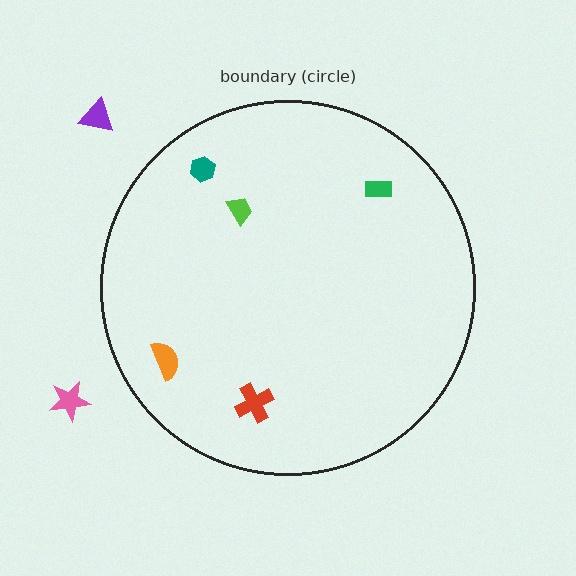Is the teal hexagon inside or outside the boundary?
Inside.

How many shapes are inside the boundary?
5 inside, 2 outside.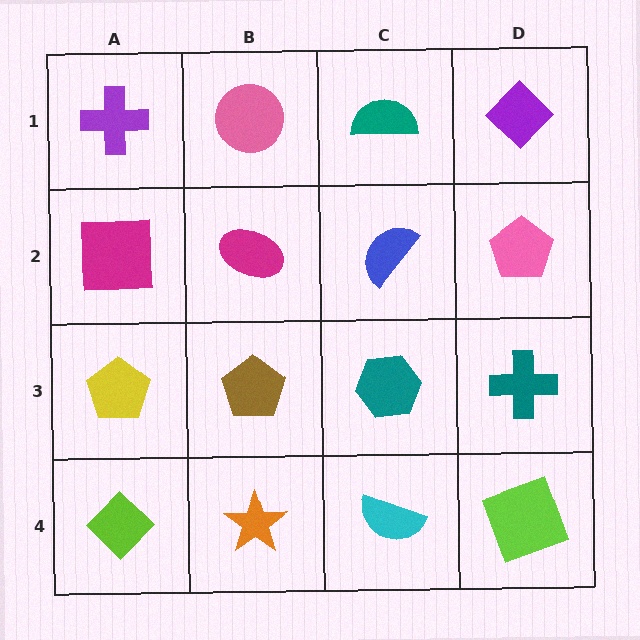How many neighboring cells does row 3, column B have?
4.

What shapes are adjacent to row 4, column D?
A teal cross (row 3, column D), a cyan semicircle (row 4, column C).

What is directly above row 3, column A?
A magenta square.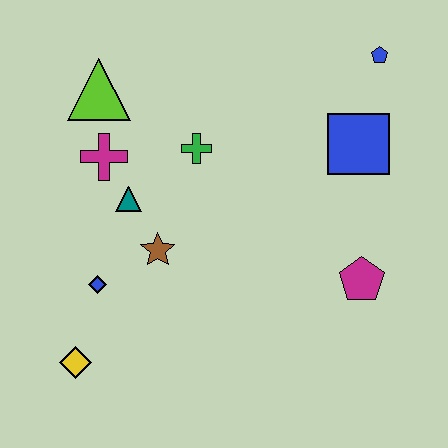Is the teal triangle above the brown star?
Yes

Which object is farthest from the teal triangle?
The blue pentagon is farthest from the teal triangle.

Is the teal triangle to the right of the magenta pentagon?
No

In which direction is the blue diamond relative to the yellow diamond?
The blue diamond is above the yellow diamond.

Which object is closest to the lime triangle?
The magenta cross is closest to the lime triangle.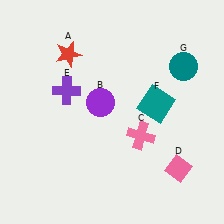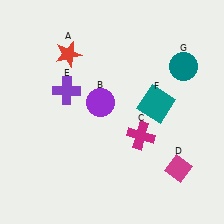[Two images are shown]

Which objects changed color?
C changed from pink to magenta. D changed from pink to magenta.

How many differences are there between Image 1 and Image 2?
There are 2 differences between the two images.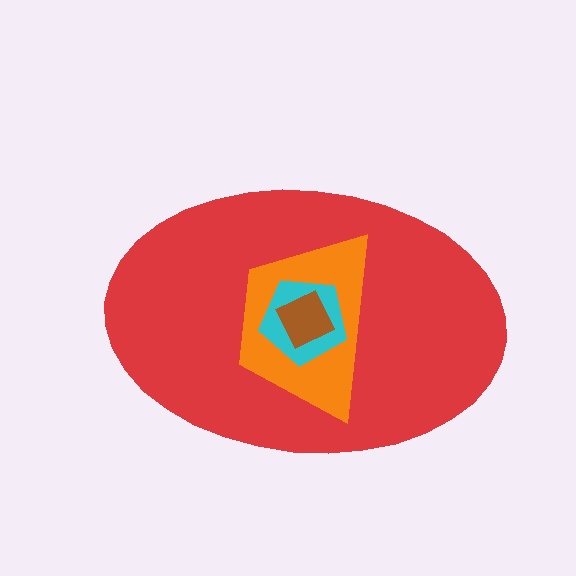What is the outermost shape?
The red ellipse.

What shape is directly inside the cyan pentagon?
The brown square.